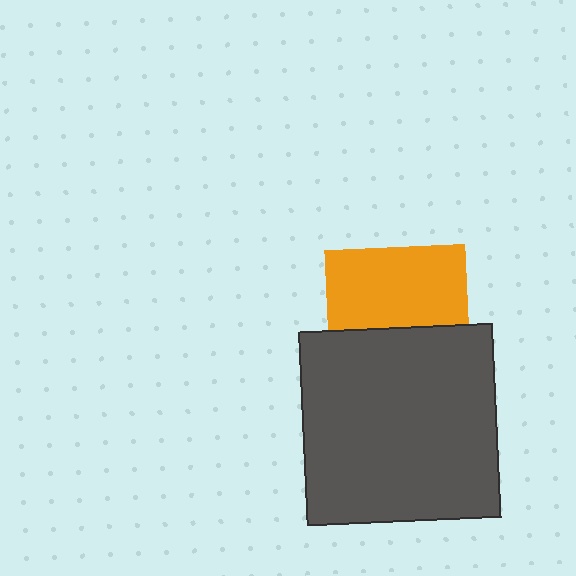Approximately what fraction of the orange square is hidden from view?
Roughly 44% of the orange square is hidden behind the dark gray square.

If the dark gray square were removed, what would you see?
You would see the complete orange square.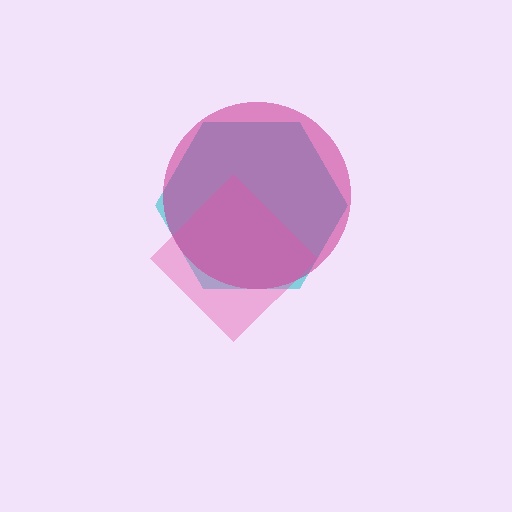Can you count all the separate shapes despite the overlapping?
Yes, there are 3 separate shapes.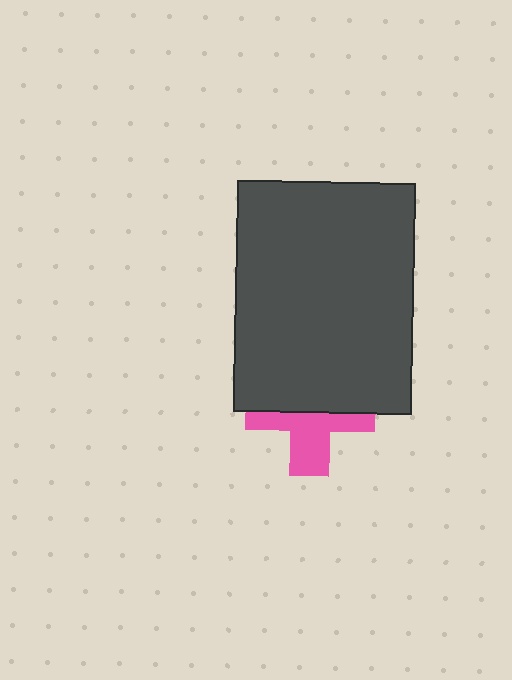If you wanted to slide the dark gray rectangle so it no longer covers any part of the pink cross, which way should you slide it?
Slide it up — that is the most direct way to separate the two shapes.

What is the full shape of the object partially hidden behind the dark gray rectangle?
The partially hidden object is a pink cross.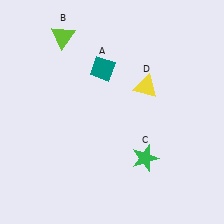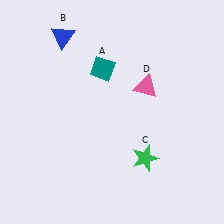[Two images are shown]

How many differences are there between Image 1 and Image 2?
There are 2 differences between the two images.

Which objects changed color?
B changed from lime to blue. D changed from yellow to pink.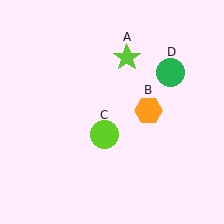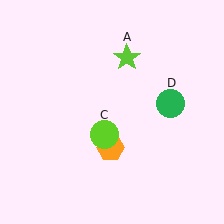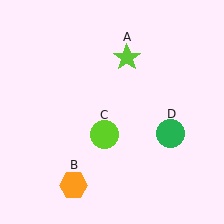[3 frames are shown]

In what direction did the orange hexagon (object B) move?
The orange hexagon (object B) moved down and to the left.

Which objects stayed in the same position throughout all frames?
Lime star (object A) and lime circle (object C) remained stationary.